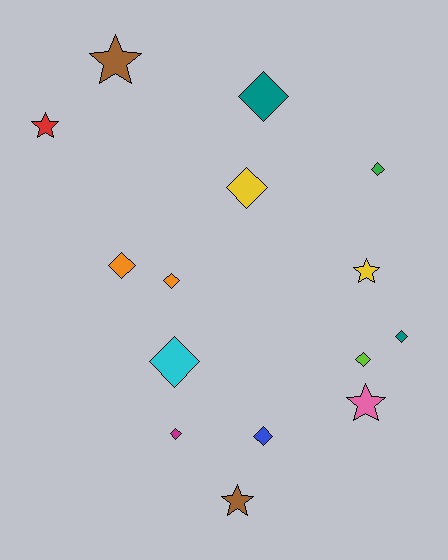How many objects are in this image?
There are 15 objects.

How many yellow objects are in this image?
There are 2 yellow objects.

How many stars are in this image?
There are 5 stars.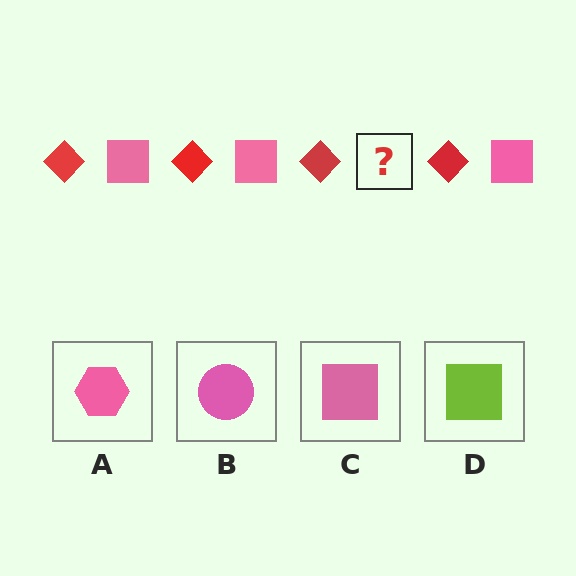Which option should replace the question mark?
Option C.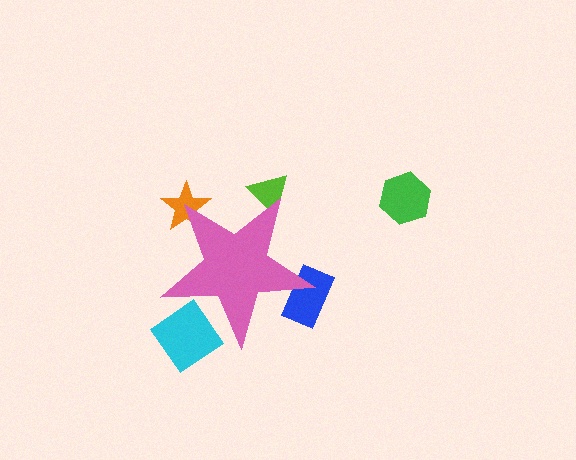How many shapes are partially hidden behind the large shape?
4 shapes are partially hidden.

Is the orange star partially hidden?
Yes, the orange star is partially hidden behind the pink star.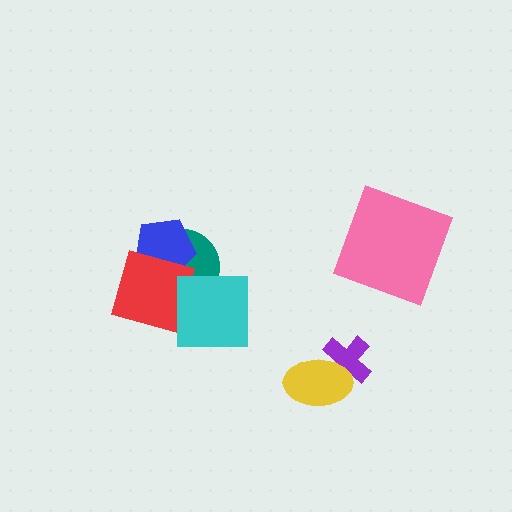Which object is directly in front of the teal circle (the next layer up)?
The blue pentagon is directly in front of the teal circle.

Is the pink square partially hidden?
No, no other shape covers it.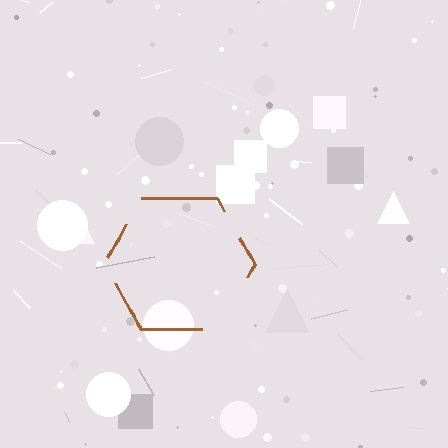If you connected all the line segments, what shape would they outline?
They would outline a hexagon.